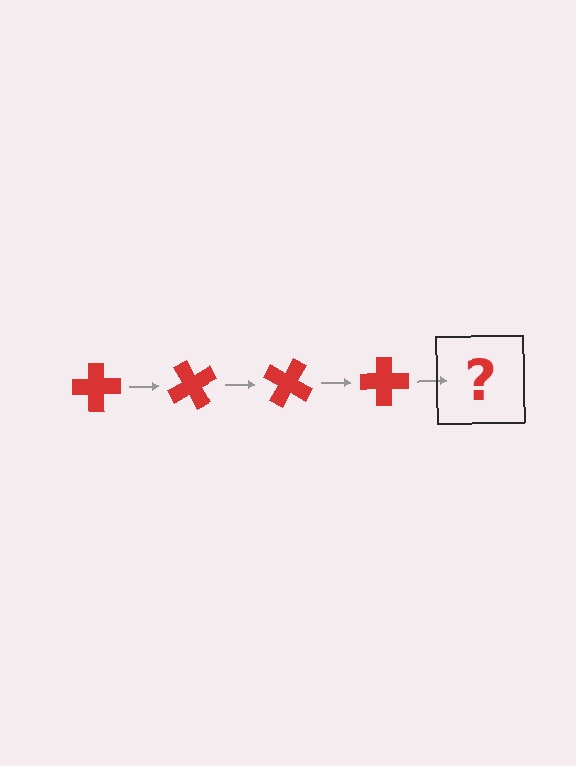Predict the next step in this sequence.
The next step is a red cross rotated 240 degrees.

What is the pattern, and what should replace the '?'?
The pattern is that the cross rotates 60 degrees each step. The '?' should be a red cross rotated 240 degrees.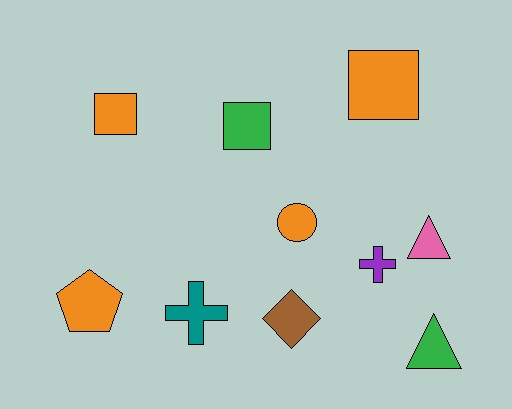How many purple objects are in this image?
There is 1 purple object.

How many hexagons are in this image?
There are no hexagons.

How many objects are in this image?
There are 10 objects.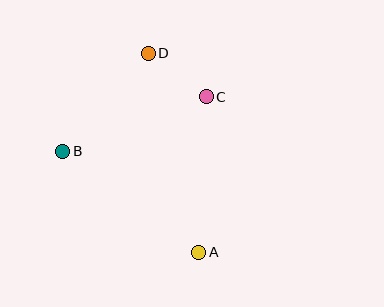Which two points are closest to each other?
Points C and D are closest to each other.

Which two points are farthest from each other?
Points A and D are farthest from each other.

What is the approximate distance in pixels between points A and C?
The distance between A and C is approximately 155 pixels.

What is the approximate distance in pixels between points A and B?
The distance between A and B is approximately 169 pixels.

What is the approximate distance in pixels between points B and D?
The distance between B and D is approximately 130 pixels.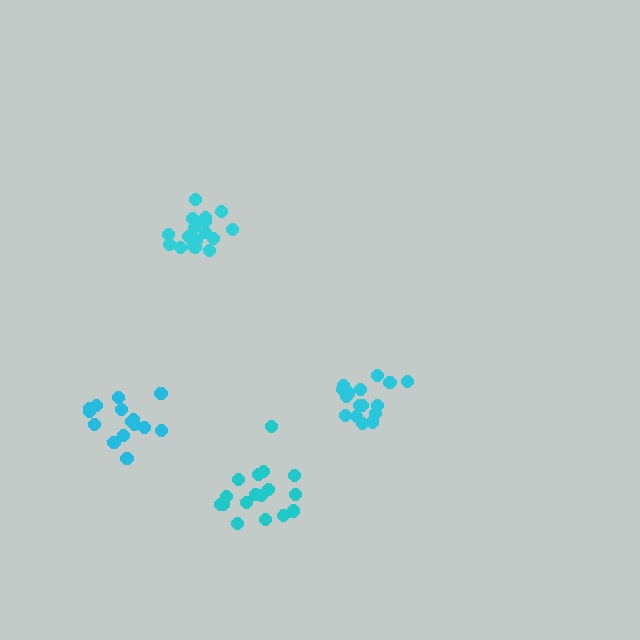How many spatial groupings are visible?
There are 4 spatial groupings.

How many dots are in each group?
Group 1: 16 dots, Group 2: 16 dots, Group 3: 18 dots, Group 4: 17 dots (67 total).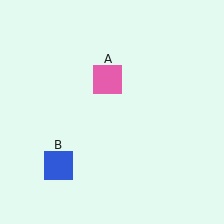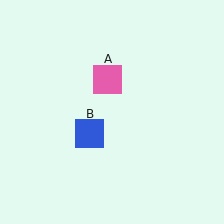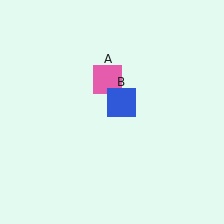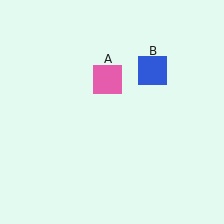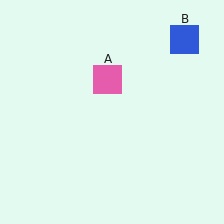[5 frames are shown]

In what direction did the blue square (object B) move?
The blue square (object B) moved up and to the right.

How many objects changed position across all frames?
1 object changed position: blue square (object B).